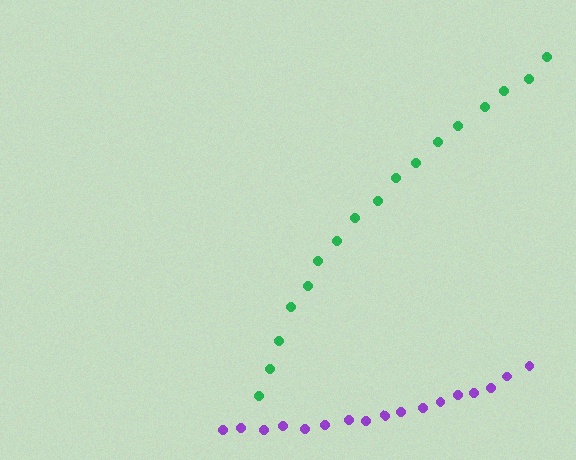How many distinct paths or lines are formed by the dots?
There are 2 distinct paths.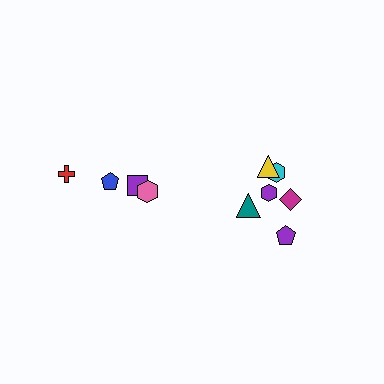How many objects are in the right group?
There are 6 objects.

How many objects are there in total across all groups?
There are 10 objects.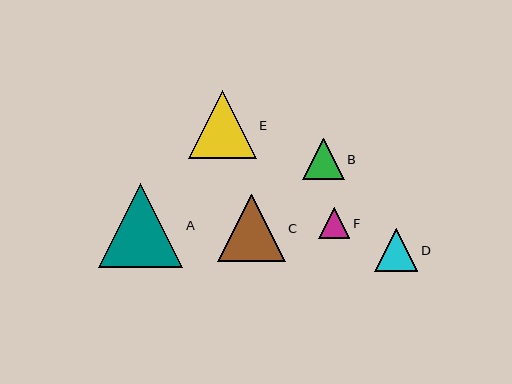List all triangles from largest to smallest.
From largest to smallest: A, E, C, D, B, F.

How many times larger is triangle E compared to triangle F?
Triangle E is approximately 2.2 times the size of triangle F.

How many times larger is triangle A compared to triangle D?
Triangle A is approximately 1.9 times the size of triangle D.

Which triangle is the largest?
Triangle A is the largest with a size of approximately 84 pixels.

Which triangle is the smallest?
Triangle F is the smallest with a size of approximately 31 pixels.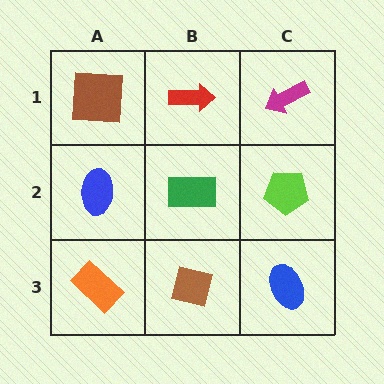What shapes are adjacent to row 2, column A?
A brown square (row 1, column A), an orange rectangle (row 3, column A), a green rectangle (row 2, column B).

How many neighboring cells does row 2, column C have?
3.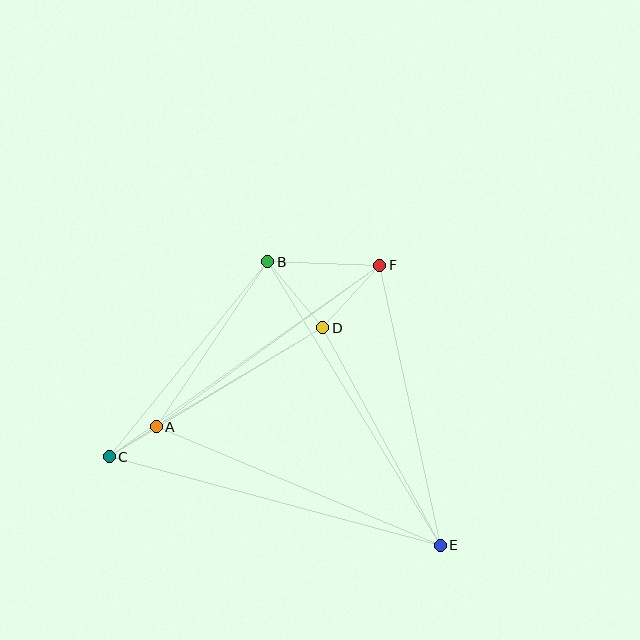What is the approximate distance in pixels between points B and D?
The distance between B and D is approximately 86 pixels.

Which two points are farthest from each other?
Points C and E are farthest from each other.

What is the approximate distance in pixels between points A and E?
The distance between A and E is approximately 308 pixels.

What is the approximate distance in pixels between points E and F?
The distance between E and F is approximately 287 pixels.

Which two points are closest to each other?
Points A and C are closest to each other.